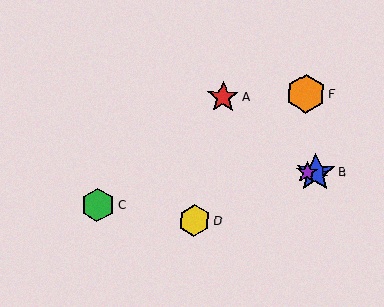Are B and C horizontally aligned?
No, B is at y≈172 and C is at y≈205.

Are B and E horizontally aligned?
Yes, both are at y≈172.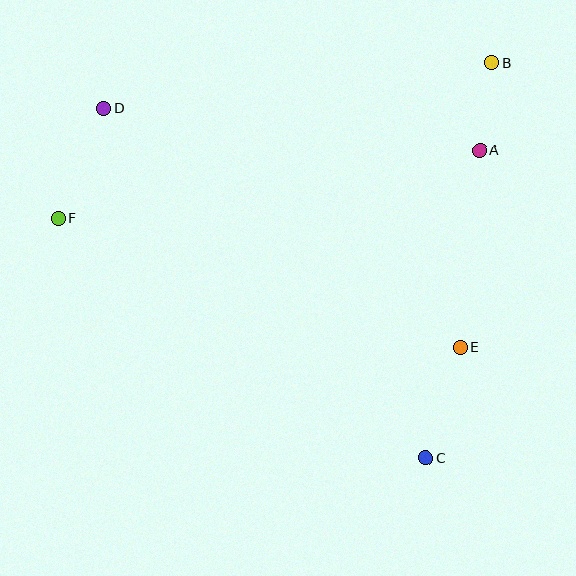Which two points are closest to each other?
Points A and B are closest to each other.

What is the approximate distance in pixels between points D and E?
The distance between D and E is approximately 429 pixels.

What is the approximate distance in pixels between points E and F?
The distance between E and F is approximately 422 pixels.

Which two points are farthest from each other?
Points C and D are farthest from each other.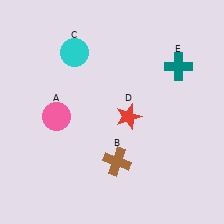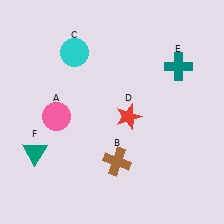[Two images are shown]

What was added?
A teal triangle (F) was added in Image 2.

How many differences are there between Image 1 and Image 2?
There is 1 difference between the two images.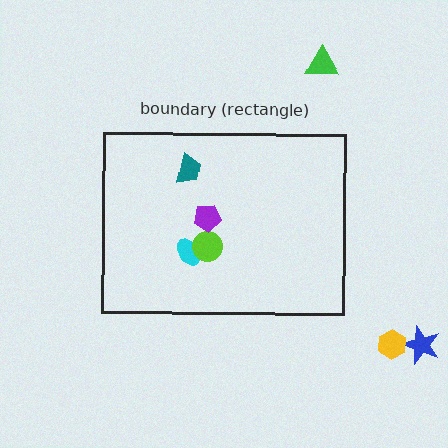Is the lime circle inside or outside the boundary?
Inside.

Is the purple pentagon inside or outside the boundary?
Inside.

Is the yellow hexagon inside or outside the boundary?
Outside.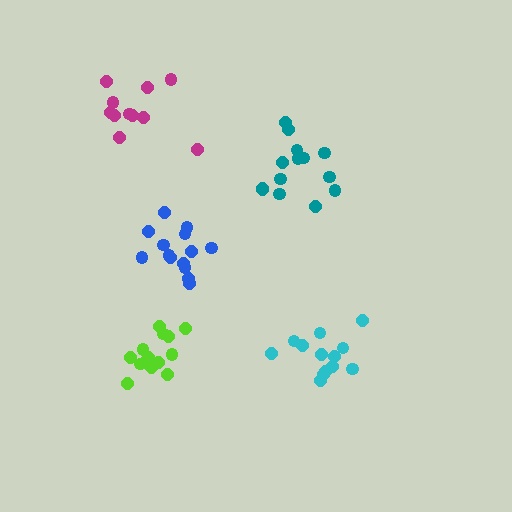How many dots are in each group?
Group 1: 13 dots, Group 2: 11 dots, Group 3: 14 dots, Group 4: 14 dots, Group 5: 14 dots (66 total).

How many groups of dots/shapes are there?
There are 5 groups.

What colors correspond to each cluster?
The clusters are colored: cyan, magenta, teal, lime, blue.